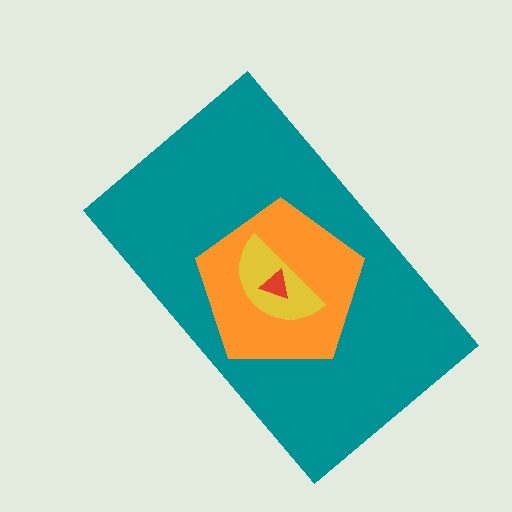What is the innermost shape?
The red triangle.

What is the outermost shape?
The teal rectangle.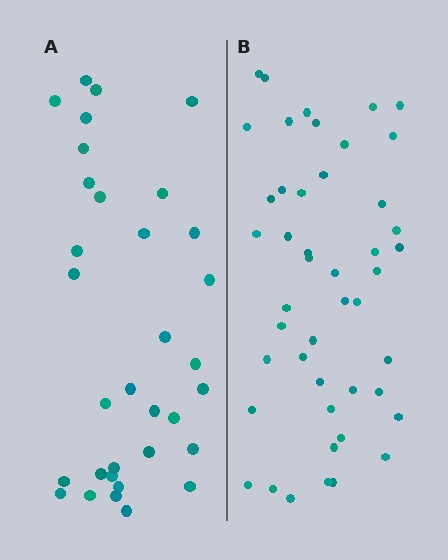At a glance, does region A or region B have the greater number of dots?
Region B (the right region) has more dots.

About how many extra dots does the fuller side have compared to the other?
Region B has approximately 15 more dots than region A.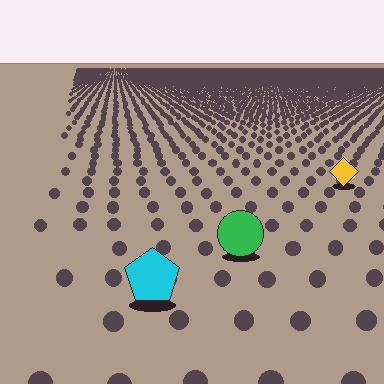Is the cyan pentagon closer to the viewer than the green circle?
Yes. The cyan pentagon is closer — you can tell from the texture gradient: the ground texture is coarser near it.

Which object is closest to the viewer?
The cyan pentagon is closest. The texture marks near it are larger and more spread out.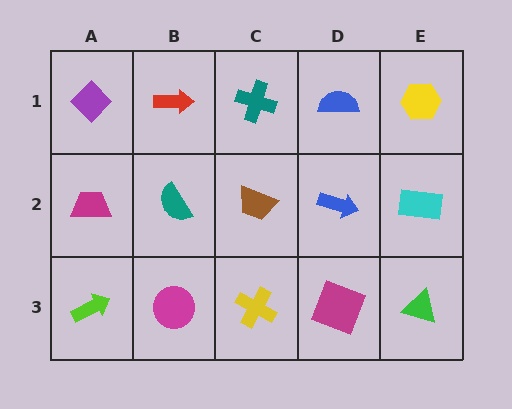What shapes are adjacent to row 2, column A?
A purple diamond (row 1, column A), a lime arrow (row 3, column A), a teal semicircle (row 2, column B).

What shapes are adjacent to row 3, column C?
A brown trapezoid (row 2, column C), a magenta circle (row 3, column B), a magenta square (row 3, column D).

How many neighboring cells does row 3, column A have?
2.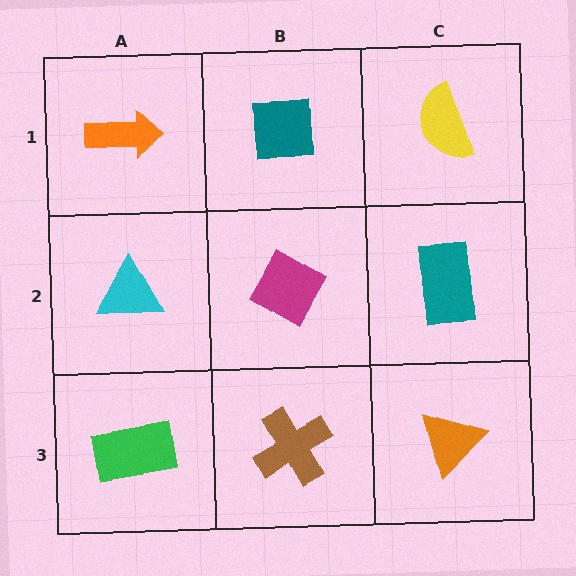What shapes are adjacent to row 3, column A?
A cyan triangle (row 2, column A), a brown cross (row 3, column B).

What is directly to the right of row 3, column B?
An orange triangle.